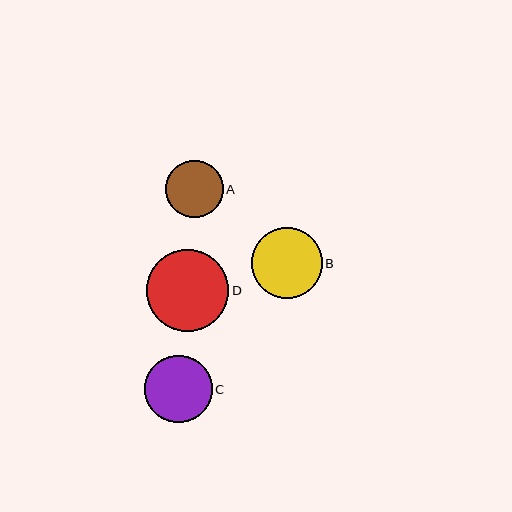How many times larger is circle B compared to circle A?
Circle B is approximately 1.2 times the size of circle A.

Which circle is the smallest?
Circle A is the smallest with a size of approximately 58 pixels.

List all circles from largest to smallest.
From largest to smallest: D, B, C, A.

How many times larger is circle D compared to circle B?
Circle D is approximately 1.2 times the size of circle B.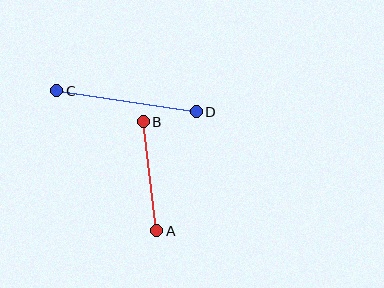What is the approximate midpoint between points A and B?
The midpoint is at approximately (150, 176) pixels.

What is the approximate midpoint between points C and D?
The midpoint is at approximately (126, 101) pixels.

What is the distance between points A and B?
The distance is approximately 110 pixels.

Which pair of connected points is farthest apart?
Points C and D are farthest apart.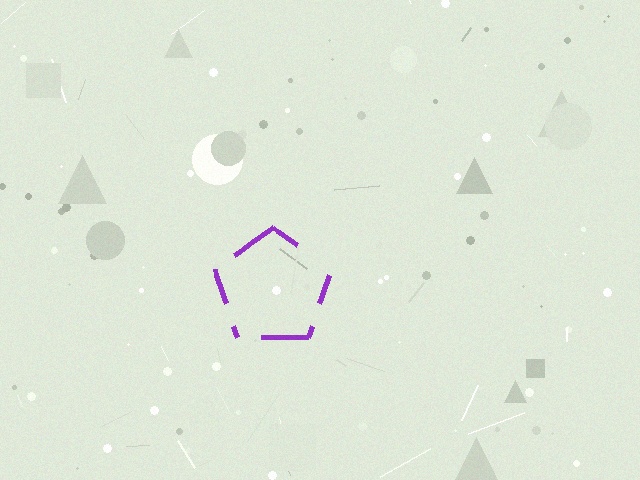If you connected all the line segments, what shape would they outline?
They would outline a pentagon.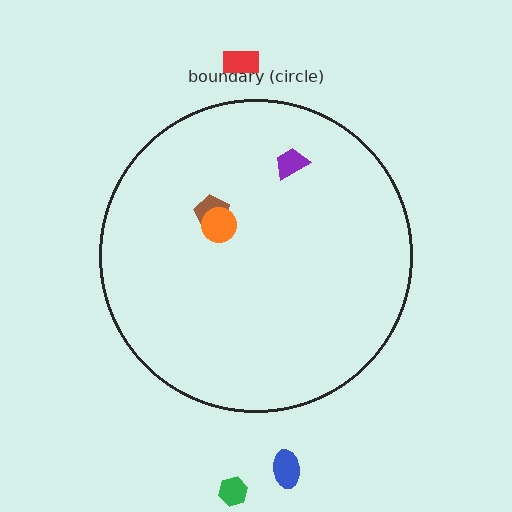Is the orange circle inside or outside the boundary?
Inside.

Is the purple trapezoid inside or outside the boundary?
Inside.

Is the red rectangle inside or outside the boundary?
Outside.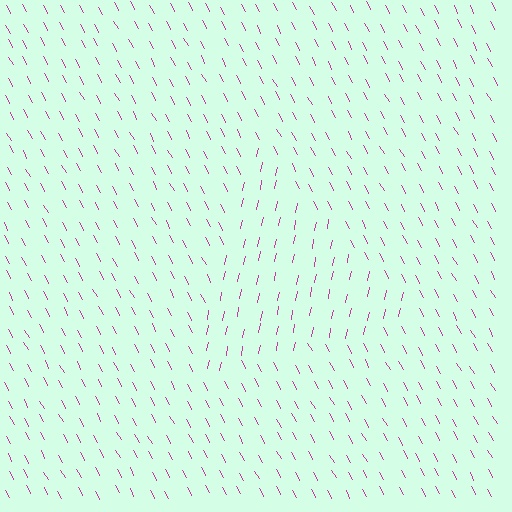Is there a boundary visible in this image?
Yes, there is a texture boundary formed by a change in line orientation.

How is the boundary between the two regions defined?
The boundary is defined purely by a change in line orientation (approximately 39 degrees difference). All lines are the same color and thickness.